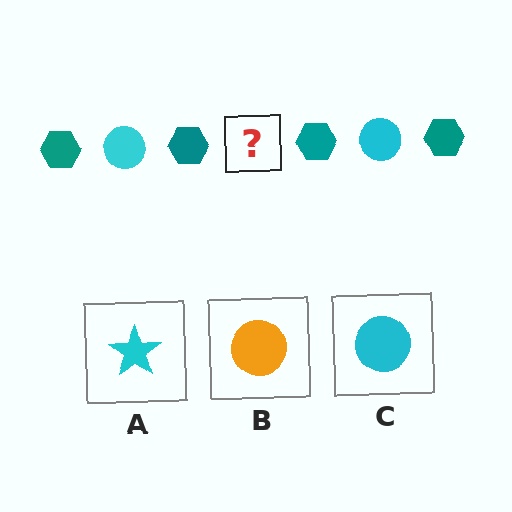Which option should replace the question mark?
Option C.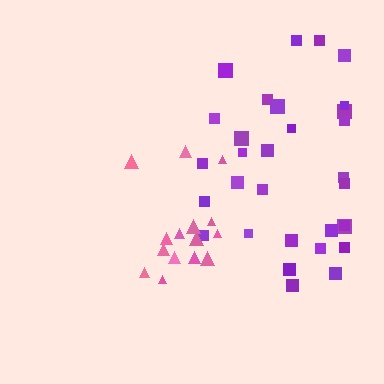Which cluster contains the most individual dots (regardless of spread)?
Purple (31).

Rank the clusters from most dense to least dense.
pink, purple.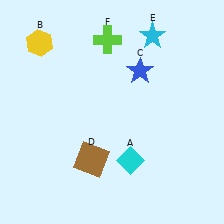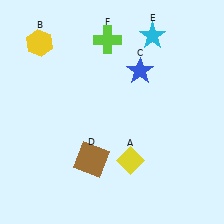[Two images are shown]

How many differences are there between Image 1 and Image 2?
There is 1 difference between the two images.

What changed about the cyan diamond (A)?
In Image 1, A is cyan. In Image 2, it changed to yellow.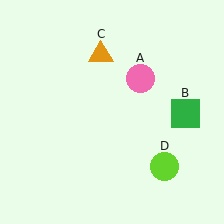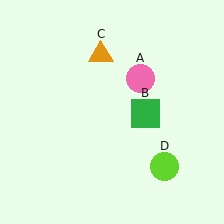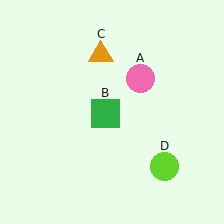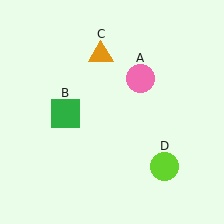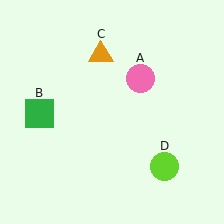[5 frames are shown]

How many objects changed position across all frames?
1 object changed position: green square (object B).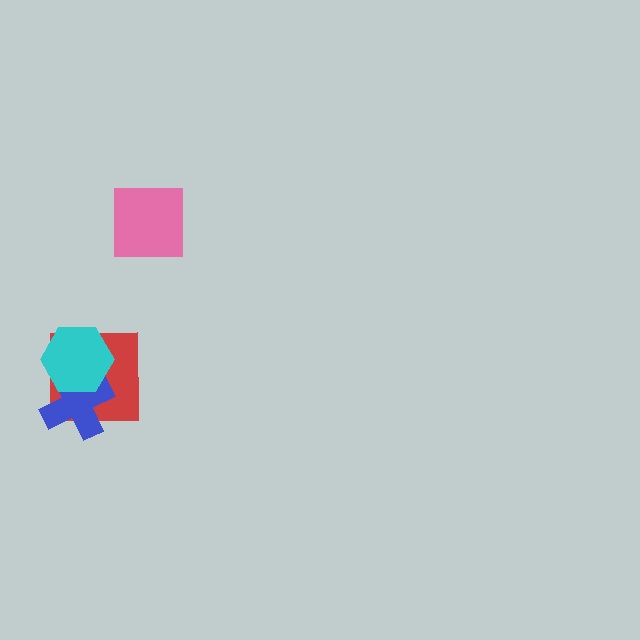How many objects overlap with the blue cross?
2 objects overlap with the blue cross.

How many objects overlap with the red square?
2 objects overlap with the red square.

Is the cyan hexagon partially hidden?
No, no other shape covers it.